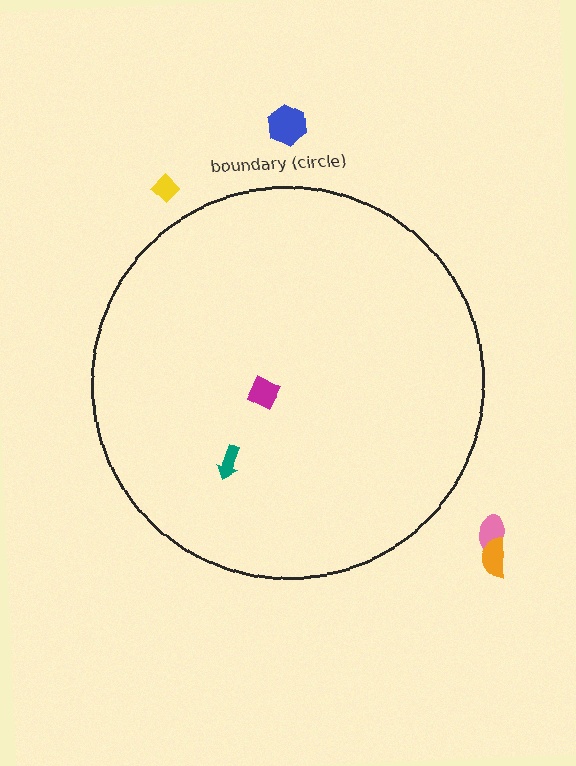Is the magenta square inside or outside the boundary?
Inside.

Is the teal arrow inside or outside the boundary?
Inside.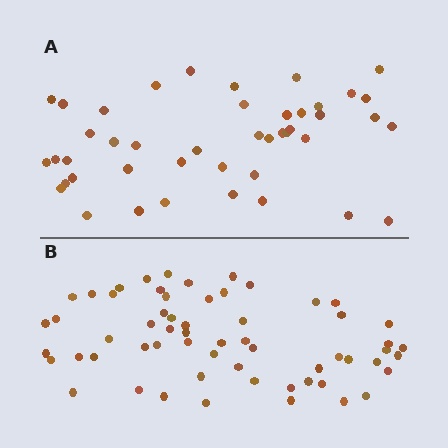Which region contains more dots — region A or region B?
Region B (the bottom region) has more dots.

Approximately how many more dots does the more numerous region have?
Region B has approximately 15 more dots than region A.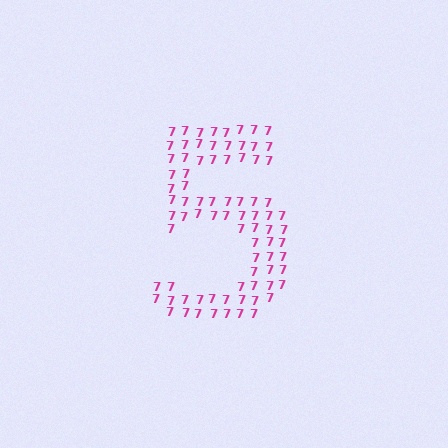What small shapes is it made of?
It is made of small digit 7's.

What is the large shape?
The large shape is the digit 5.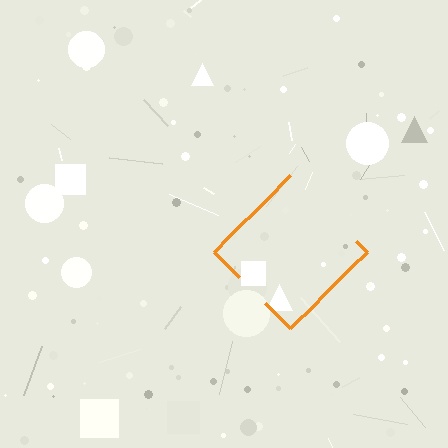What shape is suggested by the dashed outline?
The dashed outline suggests a diamond.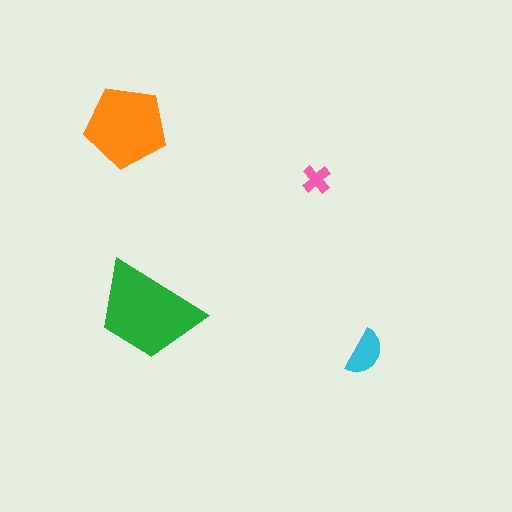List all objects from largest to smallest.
The green trapezoid, the orange pentagon, the cyan semicircle, the pink cross.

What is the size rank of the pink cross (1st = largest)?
4th.